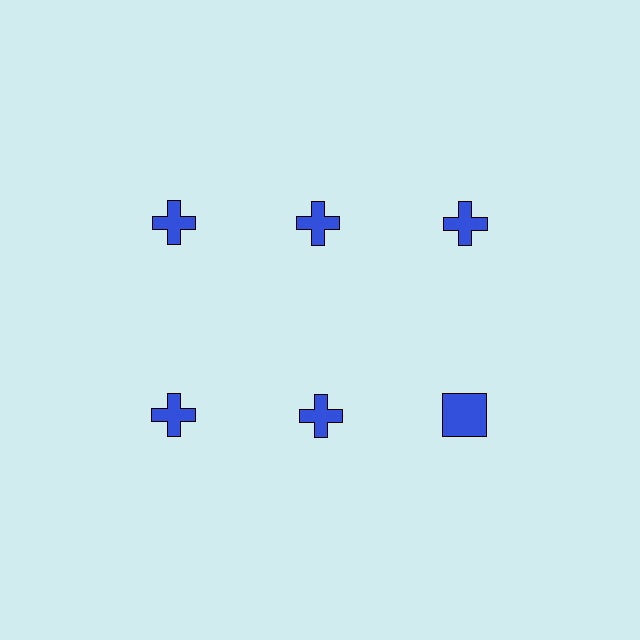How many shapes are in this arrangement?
There are 6 shapes arranged in a grid pattern.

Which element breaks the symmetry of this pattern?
The blue square in the second row, center column breaks the symmetry. All other shapes are blue crosses.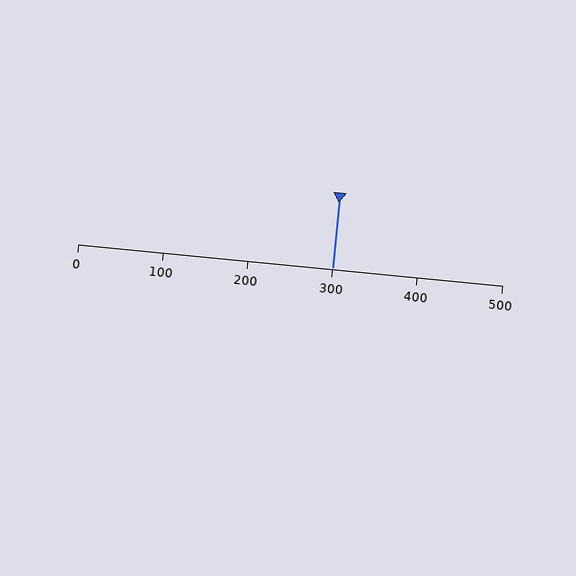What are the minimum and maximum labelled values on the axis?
The axis runs from 0 to 500.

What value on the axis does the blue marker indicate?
The marker indicates approximately 300.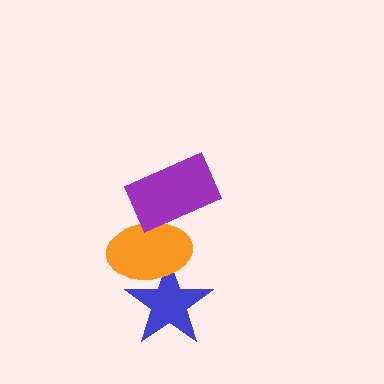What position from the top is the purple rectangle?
The purple rectangle is 1st from the top.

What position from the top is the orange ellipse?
The orange ellipse is 2nd from the top.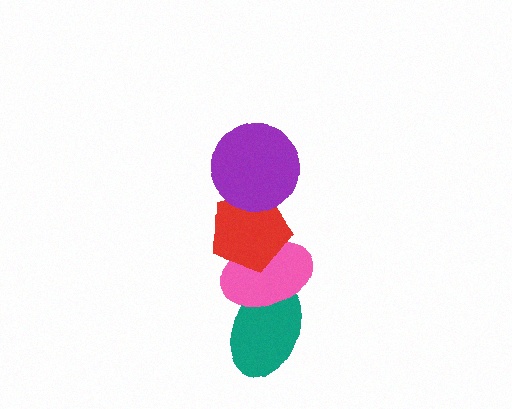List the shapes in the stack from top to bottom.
From top to bottom: the purple circle, the red pentagon, the pink ellipse, the teal ellipse.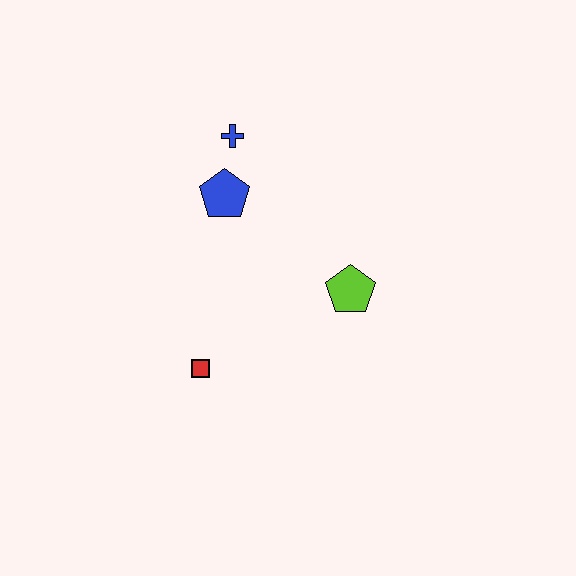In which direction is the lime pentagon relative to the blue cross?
The lime pentagon is below the blue cross.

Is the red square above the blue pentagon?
No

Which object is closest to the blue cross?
The blue pentagon is closest to the blue cross.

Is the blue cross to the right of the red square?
Yes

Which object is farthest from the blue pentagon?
The red square is farthest from the blue pentagon.